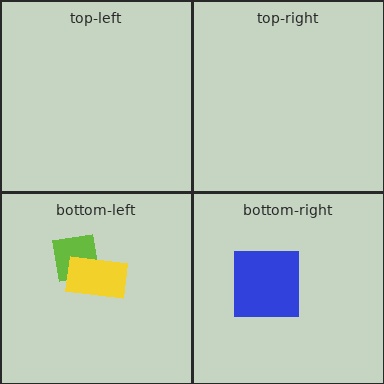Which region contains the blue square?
The bottom-right region.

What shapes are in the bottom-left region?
The lime square, the yellow rectangle.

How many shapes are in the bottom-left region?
2.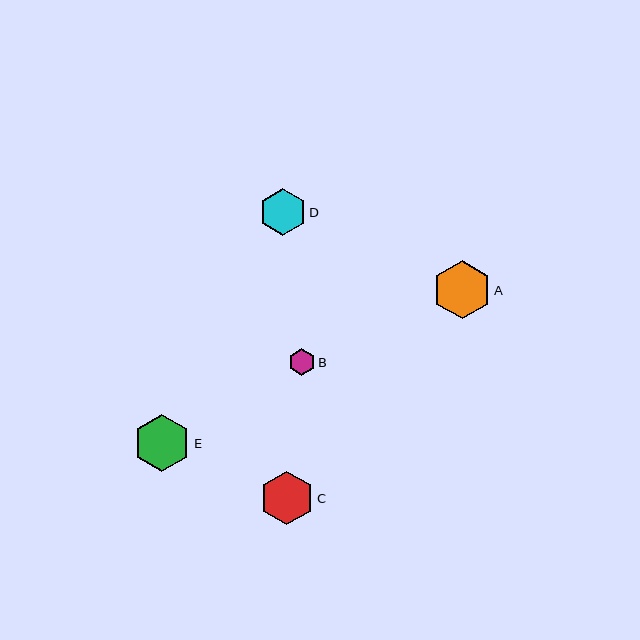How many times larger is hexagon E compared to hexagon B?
Hexagon E is approximately 2.2 times the size of hexagon B.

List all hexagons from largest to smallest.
From largest to smallest: A, E, C, D, B.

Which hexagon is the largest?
Hexagon A is the largest with a size of approximately 58 pixels.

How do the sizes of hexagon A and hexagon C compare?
Hexagon A and hexagon C are approximately the same size.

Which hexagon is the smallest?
Hexagon B is the smallest with a size of approximately 27 pixels.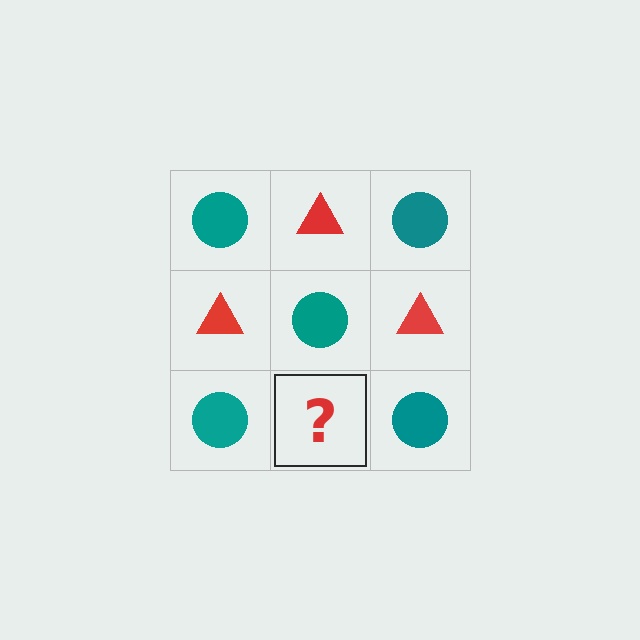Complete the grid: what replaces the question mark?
The question mark should be replaced with a red triangle.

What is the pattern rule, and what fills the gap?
The rule is that it alternates teal circle and red triangle in a checkerboard pattern. The gap should be filled with a red triangle.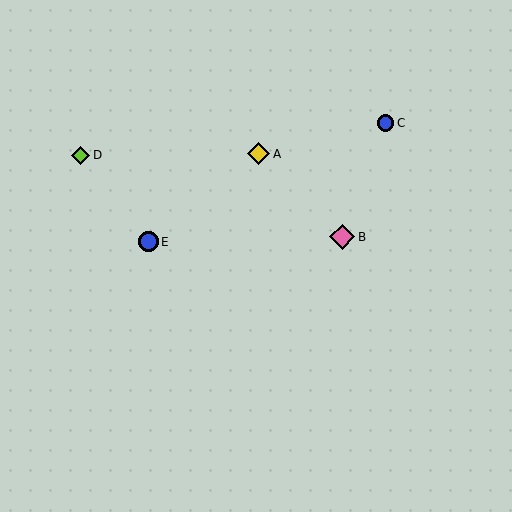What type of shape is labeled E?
Shape E is a blue circle.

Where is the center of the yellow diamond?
The center of the yellow diamond is at (259, 154).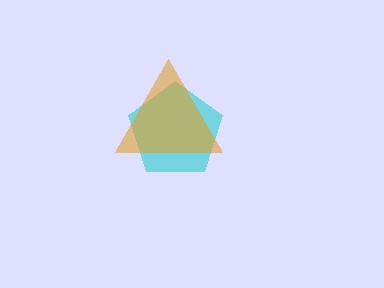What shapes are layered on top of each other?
The layered shapes are: a cyan pentagon, an orange triangle.